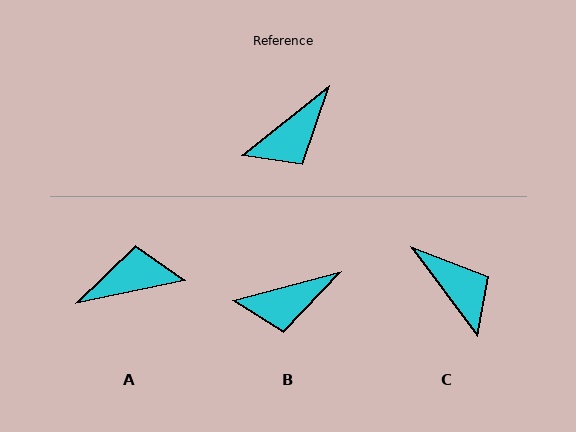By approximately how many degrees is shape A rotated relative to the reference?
Approximately 153 degrees counter-clockwise.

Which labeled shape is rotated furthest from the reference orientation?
A, about 153 degrees away.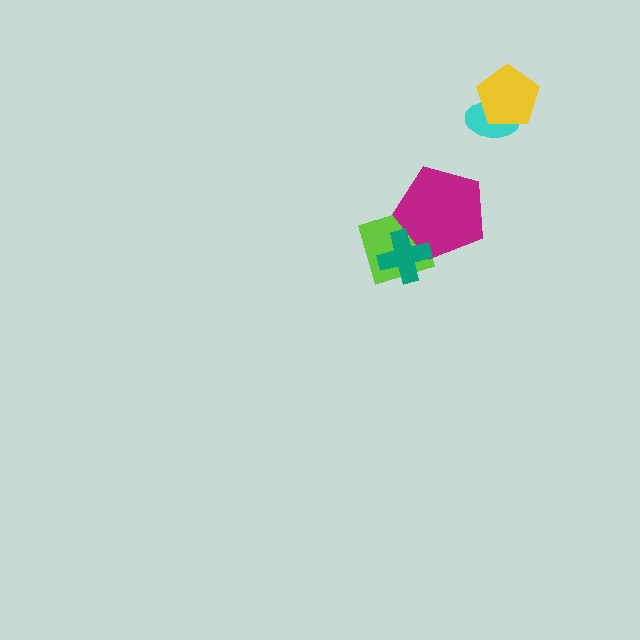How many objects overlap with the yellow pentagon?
1 object overlaps with the yellow pentagon.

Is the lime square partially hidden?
Yes, it is partially covered by another shape.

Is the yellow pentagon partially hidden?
No, no other shape covers it.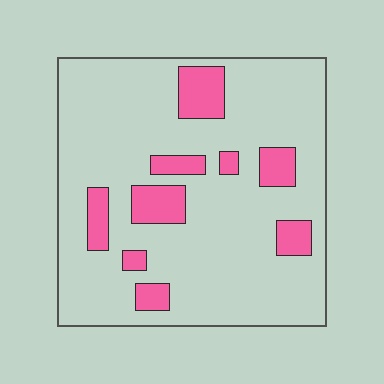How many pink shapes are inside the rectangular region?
9.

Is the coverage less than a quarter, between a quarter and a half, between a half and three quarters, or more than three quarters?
Less than a quarter.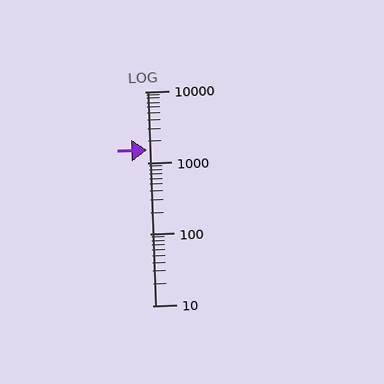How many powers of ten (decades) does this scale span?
The scale spans 3 decades, from 10 to 10000.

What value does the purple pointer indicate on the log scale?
The pointer indicates approximately 1500.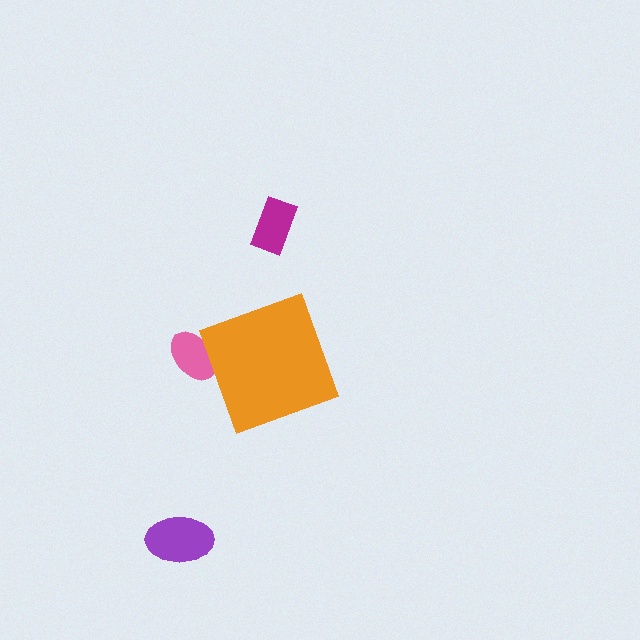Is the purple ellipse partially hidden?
No, the purple ellipse is fully visible.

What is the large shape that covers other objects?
An orange diamond.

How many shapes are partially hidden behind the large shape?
1 shape is partially hidden.